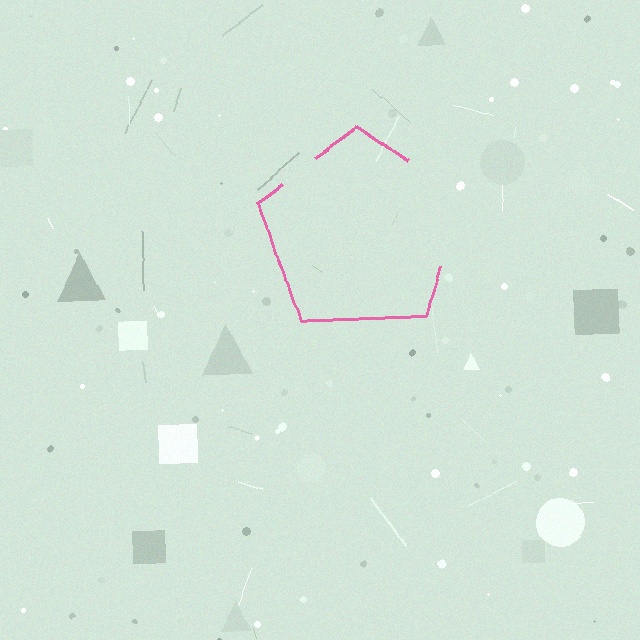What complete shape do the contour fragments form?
The contour fragments form a pentagon.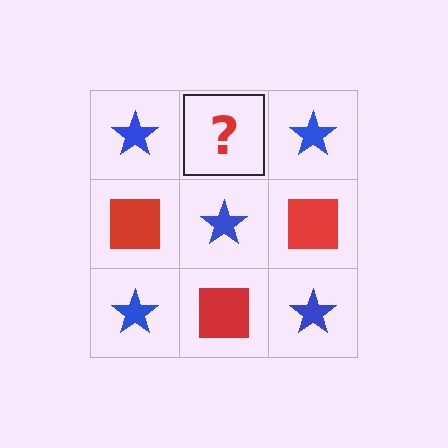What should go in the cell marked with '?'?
The missing cell should contain a red square.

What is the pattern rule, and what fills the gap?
The rule is that it alternates blue star and red square in a checkerboard pattern. The gap should be filled with a red square.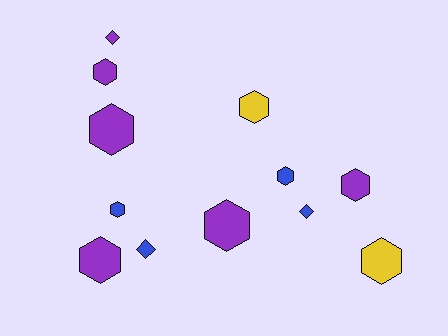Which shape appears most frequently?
Hexagon, with 9 objects.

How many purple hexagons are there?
There are 5 purple hexagons.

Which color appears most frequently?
Purple, with 6 objects.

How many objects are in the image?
There are 12 objects.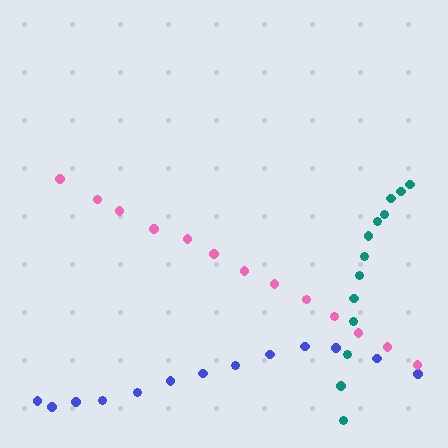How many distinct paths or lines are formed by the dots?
There are 3 distinct paths.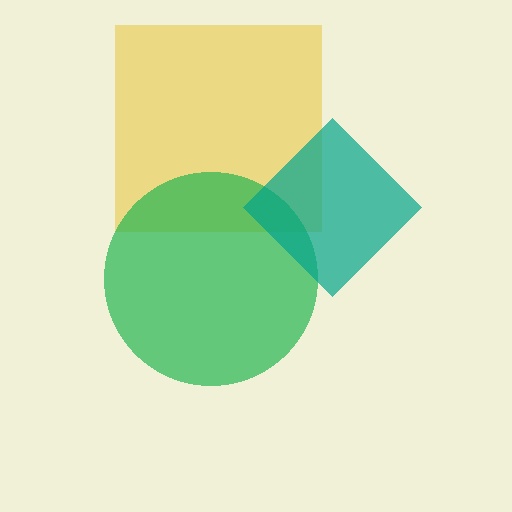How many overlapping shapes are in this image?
There are 3 overlapping shapes in the image.